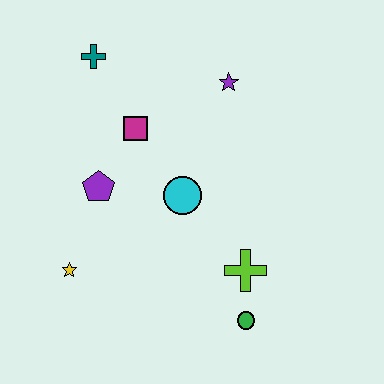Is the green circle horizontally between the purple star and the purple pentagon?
No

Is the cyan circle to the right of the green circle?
No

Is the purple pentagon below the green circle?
No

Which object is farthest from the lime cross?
The teal cross is farthest from the lime cross.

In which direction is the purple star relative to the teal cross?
The purple star is to the right of the teal cross.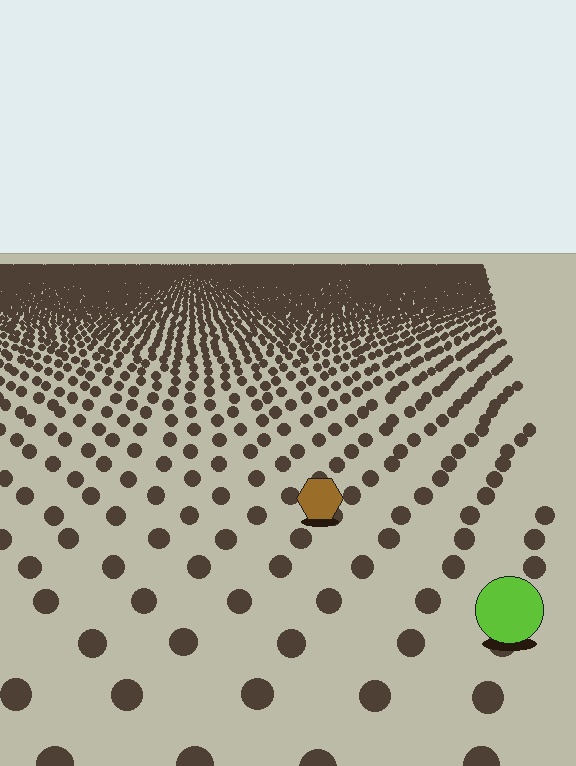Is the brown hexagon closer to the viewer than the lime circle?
No. The lime circle is closer — you can tell from the texture gradient: the ground texture is coarser near it.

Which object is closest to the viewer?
The lime circle is closest. The texture marks near it are larger and more spread out.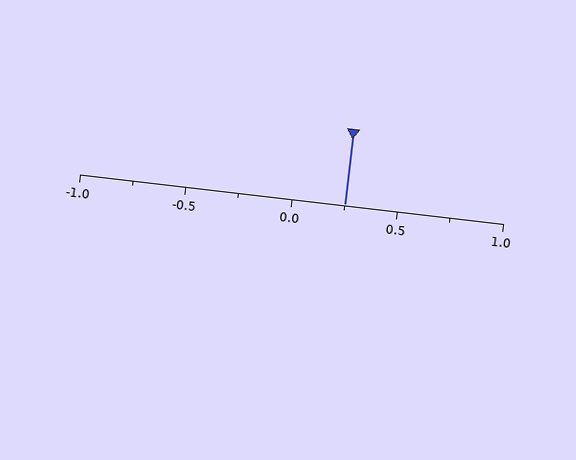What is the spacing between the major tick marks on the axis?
The major ticks are spaced 0.5 apart.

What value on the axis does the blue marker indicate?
The marker indicates approximately 0.25.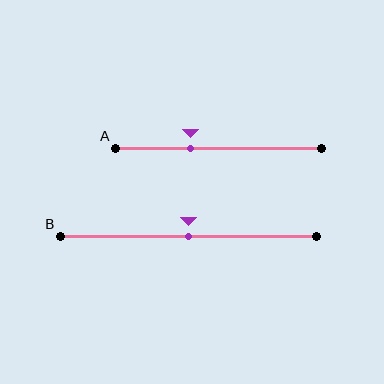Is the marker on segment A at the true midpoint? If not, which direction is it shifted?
No, the marker on segment A is shifted to the left by about 14% of the segment length.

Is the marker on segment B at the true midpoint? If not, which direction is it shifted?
Yes, the marker on segment B is at the true midpoint.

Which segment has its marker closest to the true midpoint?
Segment B has its marker closest to the true midpoint.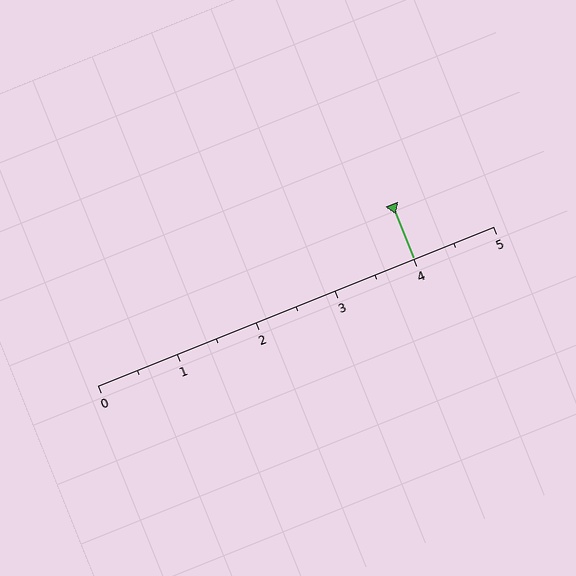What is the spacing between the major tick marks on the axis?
The major ticks are spaced 1 apart.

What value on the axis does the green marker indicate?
The marker indicates approximately 4.